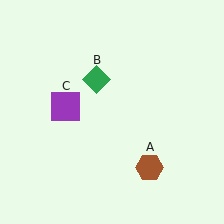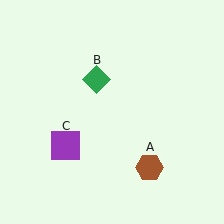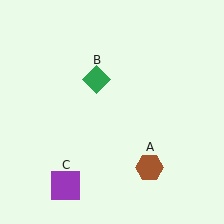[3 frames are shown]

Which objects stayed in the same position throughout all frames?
Brown hexagon (object A) and green diamond (object B) remained stationary.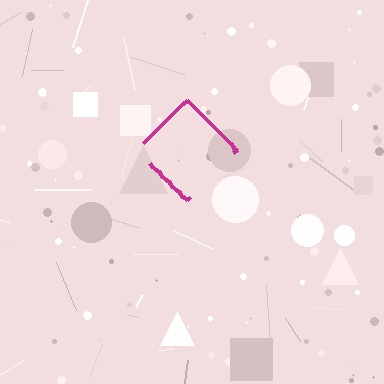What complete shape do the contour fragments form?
The contour fragments form a diamond.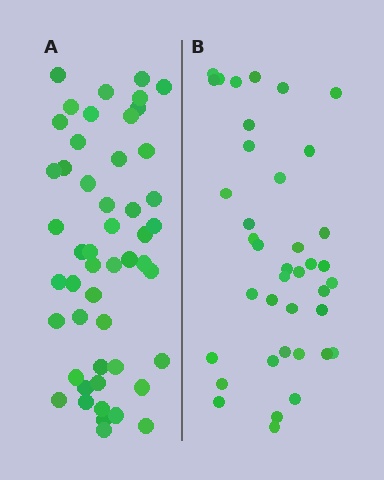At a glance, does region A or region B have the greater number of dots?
Region A (the left region) has more dots.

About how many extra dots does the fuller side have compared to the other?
Region A has roughly 12 or so more dots than region B.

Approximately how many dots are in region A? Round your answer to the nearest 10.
About 50 dots.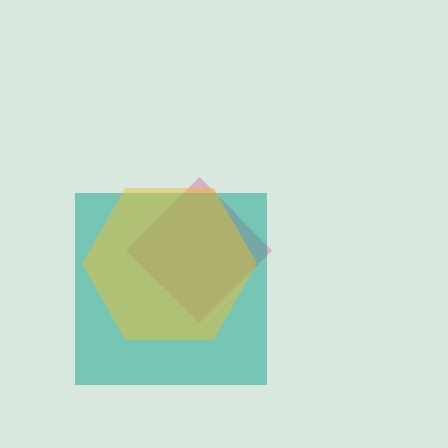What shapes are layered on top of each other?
The layered shapes are: a pink diamond, a teal square, a yellow hexagon.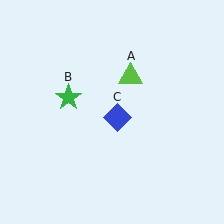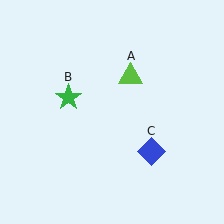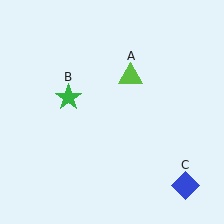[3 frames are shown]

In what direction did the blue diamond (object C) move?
The blue diamond (object C) moved down and to the right.